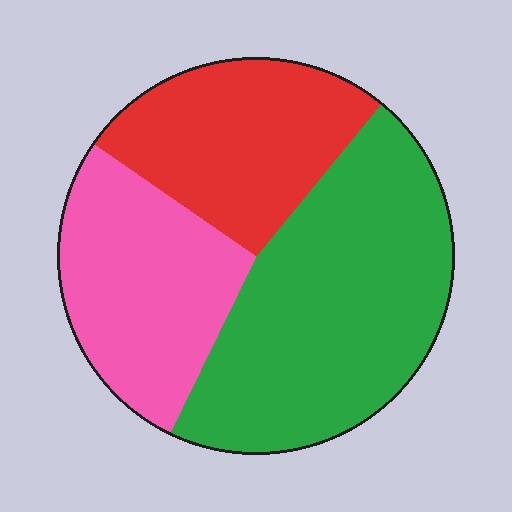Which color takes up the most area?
Green, at roughly 45%.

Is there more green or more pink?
Green.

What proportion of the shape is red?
Red takes up about one quarter (1/4) of the shape.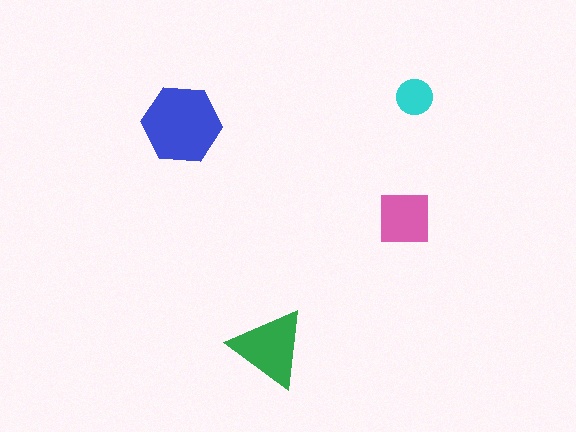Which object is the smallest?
The cyan circle.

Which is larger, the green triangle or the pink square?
The green triangle.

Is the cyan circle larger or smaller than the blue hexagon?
Smaller.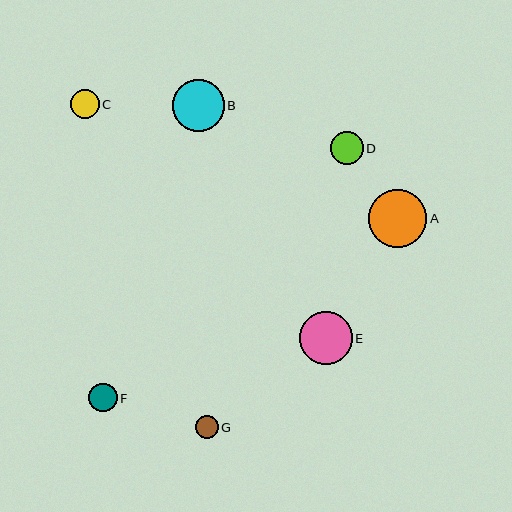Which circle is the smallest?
Circle G is the smallest with a size of approximately 23 pixels.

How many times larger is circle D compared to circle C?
Circle D is approximately 1.2 times the size of circle C.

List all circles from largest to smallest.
From largest to smallest: A, E, B, D, F, C, G.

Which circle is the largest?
Circle A is the largest with a size of approximately 58 pixels.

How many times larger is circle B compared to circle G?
Circle B is approximately 2.3 times the size of circle G.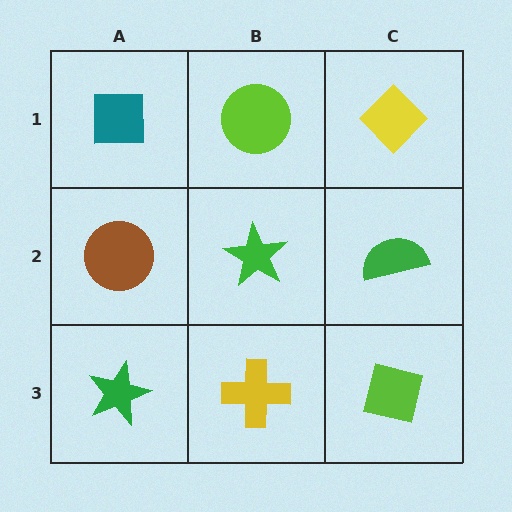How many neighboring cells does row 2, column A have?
3.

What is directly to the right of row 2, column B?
A green semicircle.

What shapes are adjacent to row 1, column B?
A green star (row 2, column B), a teal square (row 1, column A), a yellow diamond (row 1, column C).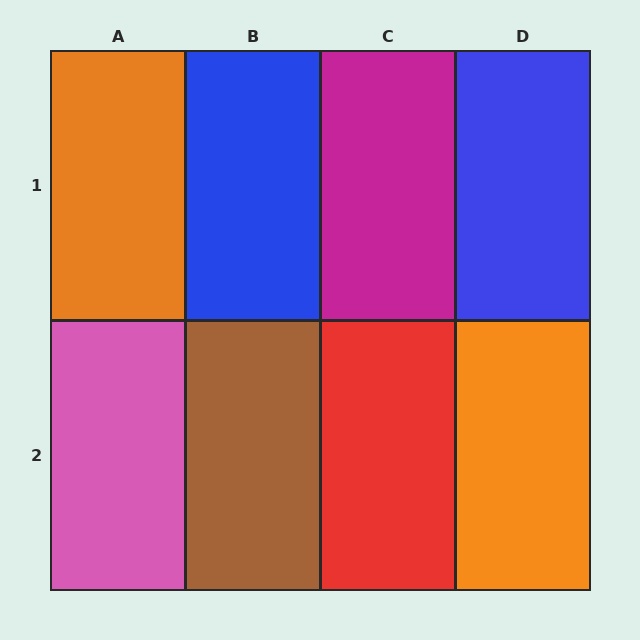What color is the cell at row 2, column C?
Red.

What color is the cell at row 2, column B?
Brown.